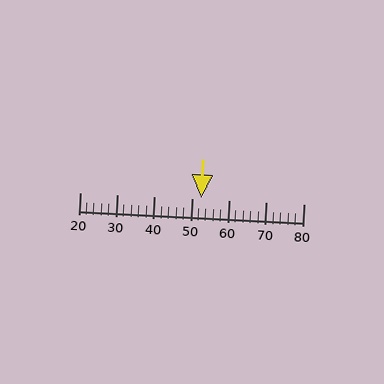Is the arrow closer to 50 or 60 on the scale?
The arrow is closer to 50.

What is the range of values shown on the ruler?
The ruler shows values from 20 to 80.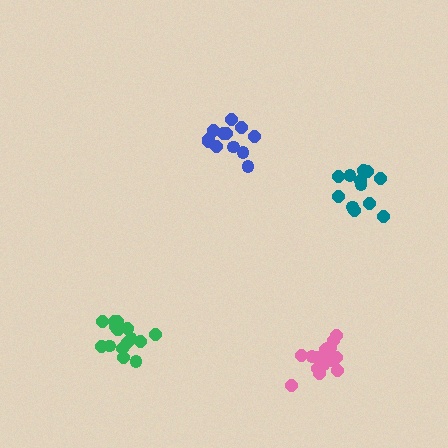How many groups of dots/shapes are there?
There are 4 groups.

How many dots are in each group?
Group 1: 12 dots, Group 2: 18 dots, Group 3: 12 dots, Group 4: 17 dots (59 total).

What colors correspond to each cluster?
The clusters are colored: teal, pink, blue, green.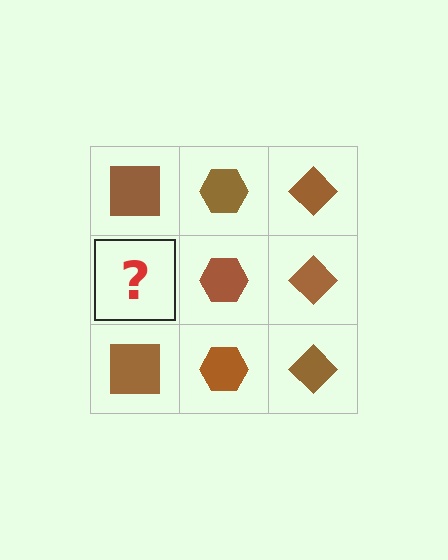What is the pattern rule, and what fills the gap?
The rule is that each column has a consistent shape. The gap should be filled with a brown square.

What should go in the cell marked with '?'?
The missing cell should contain a brown square.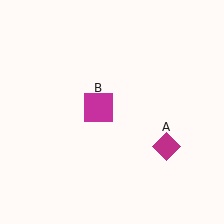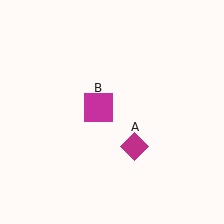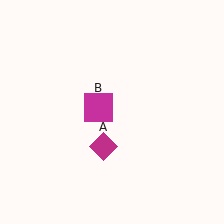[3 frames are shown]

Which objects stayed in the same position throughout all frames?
Magenta square (object B) remained stationary.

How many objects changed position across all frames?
1 object changed position: magenta diamond (object A).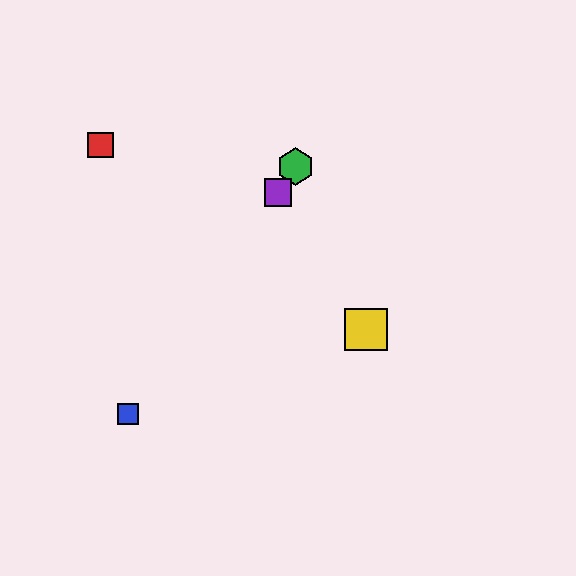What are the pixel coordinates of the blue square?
The blue square is at (128, 414).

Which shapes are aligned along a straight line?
The blue square, the green hexagon, the purple square are aligned along a straight line.